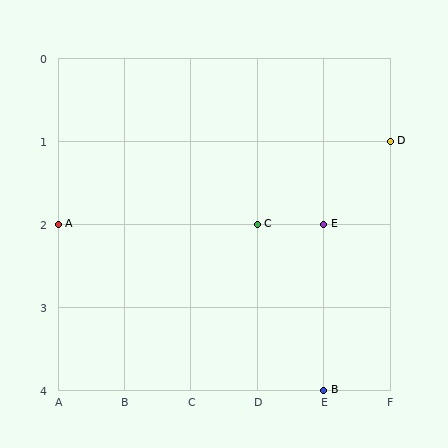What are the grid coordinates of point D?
Point D is at grid coordinates (F, 1).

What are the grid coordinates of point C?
Point C is at grid coordinates (D, 2).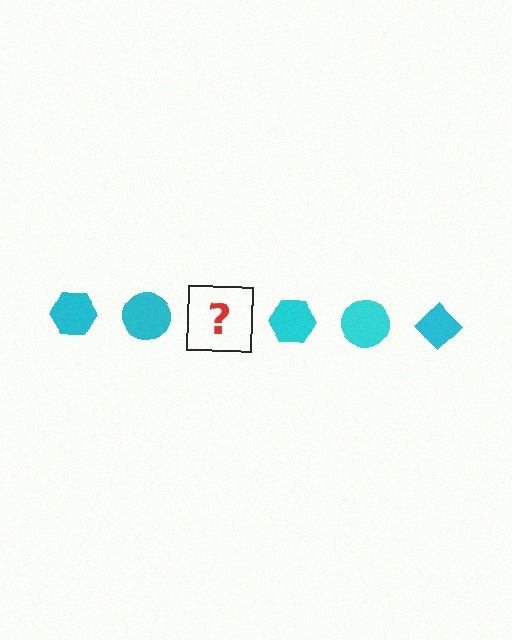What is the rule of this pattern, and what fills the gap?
The rule is that the pattern cycles through hexagon, circle, diamond shapes in cyan. The gap should be filled with a cyan diamond.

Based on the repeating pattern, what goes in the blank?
The blank should be a cyan diamond.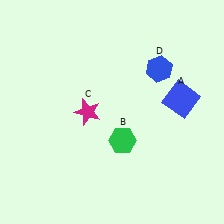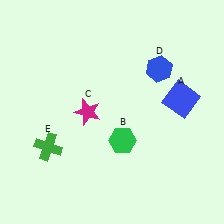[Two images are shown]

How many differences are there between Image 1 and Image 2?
There is 1 difference between the two images.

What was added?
A green cross (E) was added in Image 2.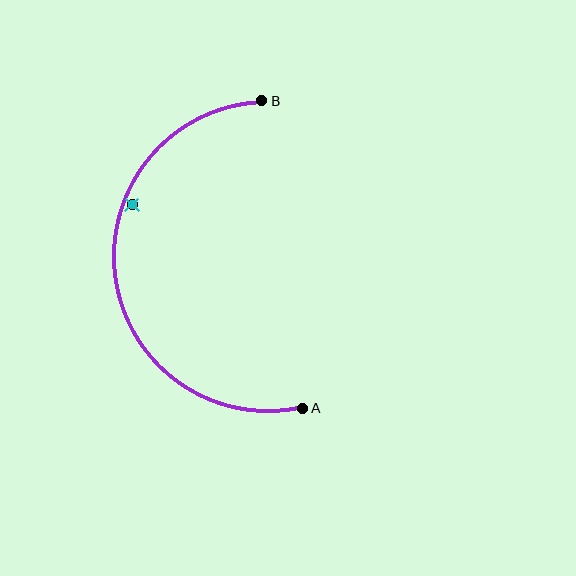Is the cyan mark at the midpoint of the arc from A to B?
No — the cyan mark does not lie on the arc at all. It sits slightly inside the curve.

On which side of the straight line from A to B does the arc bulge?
The arc bulges to the left of the straight line connecting A and B.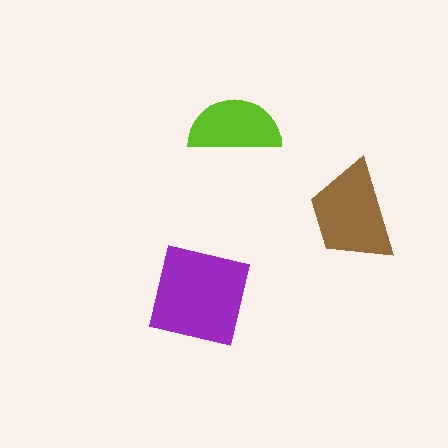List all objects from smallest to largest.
The lime semicircle, the brown trapezoid, the purple square.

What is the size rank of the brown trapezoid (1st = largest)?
2nd.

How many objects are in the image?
There are 3 objects in the image.